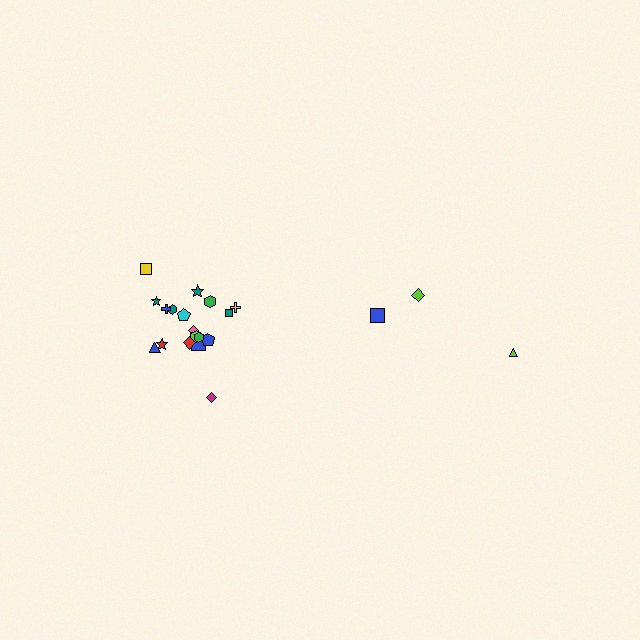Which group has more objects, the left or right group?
The left group.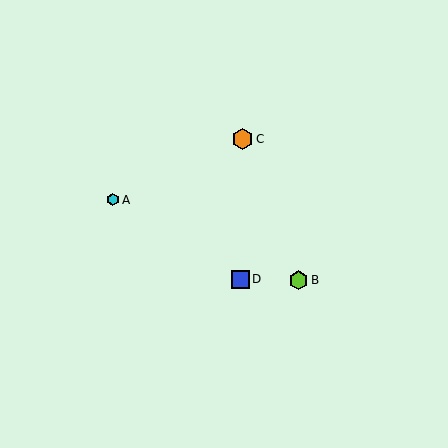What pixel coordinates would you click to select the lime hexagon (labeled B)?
Click at (299, 280) to select the lime hexagon B.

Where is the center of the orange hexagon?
The center of the orange hexagon is at (242, 139).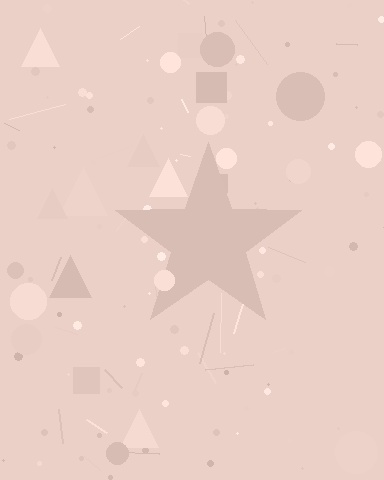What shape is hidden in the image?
A star is hidden in the image.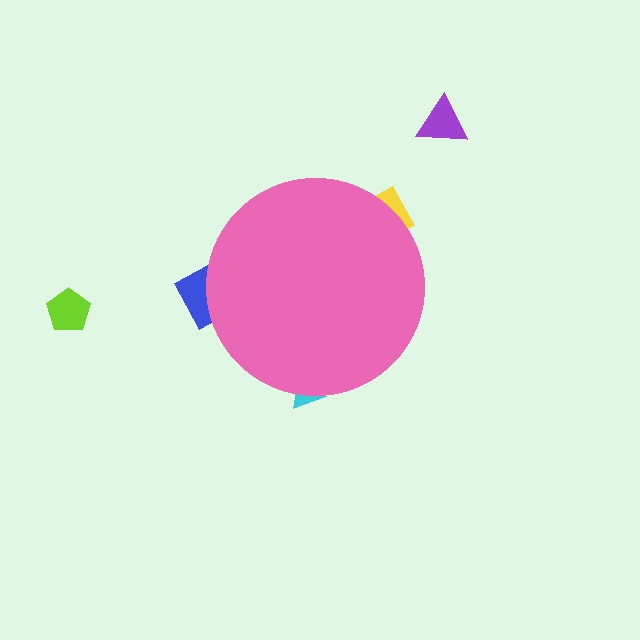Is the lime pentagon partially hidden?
No, the lime pentagon is fully visible.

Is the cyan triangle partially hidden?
Yes, the cyan triangle is partially hidden behind the pink circle.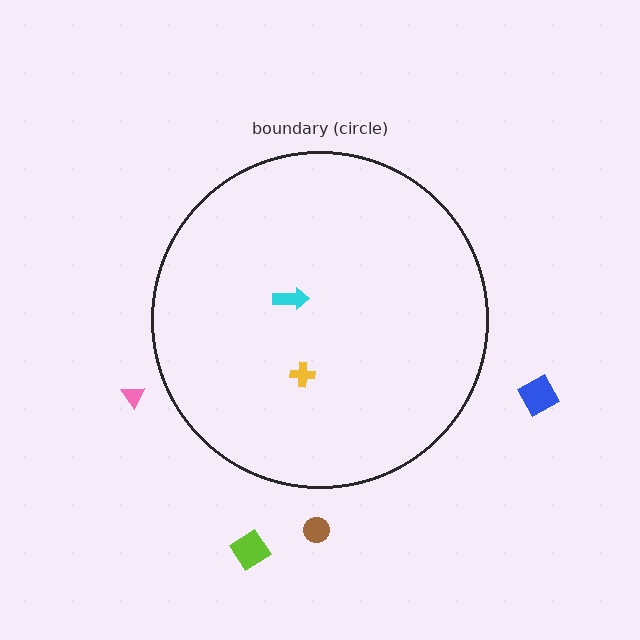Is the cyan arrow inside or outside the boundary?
Inside.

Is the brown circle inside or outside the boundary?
Outside.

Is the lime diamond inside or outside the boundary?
Outside.